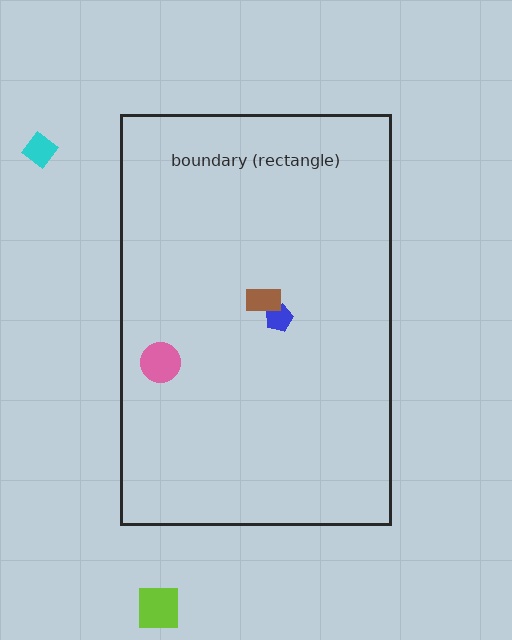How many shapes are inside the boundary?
3 inside, 2 outside.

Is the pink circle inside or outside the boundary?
Inside.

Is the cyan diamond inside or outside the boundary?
Outside.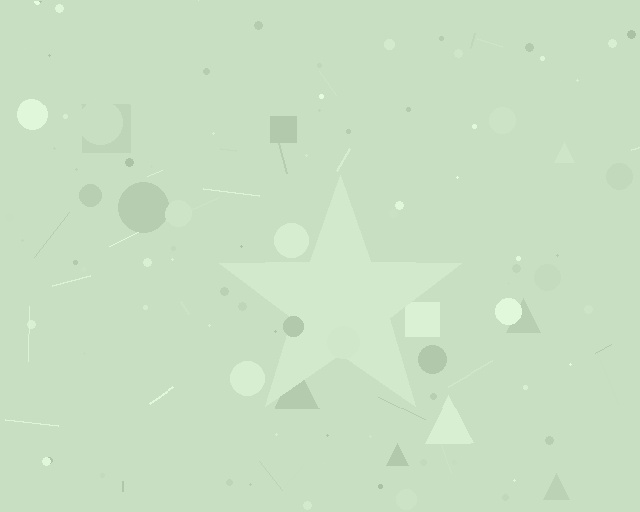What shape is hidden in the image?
A star is hidden in the image.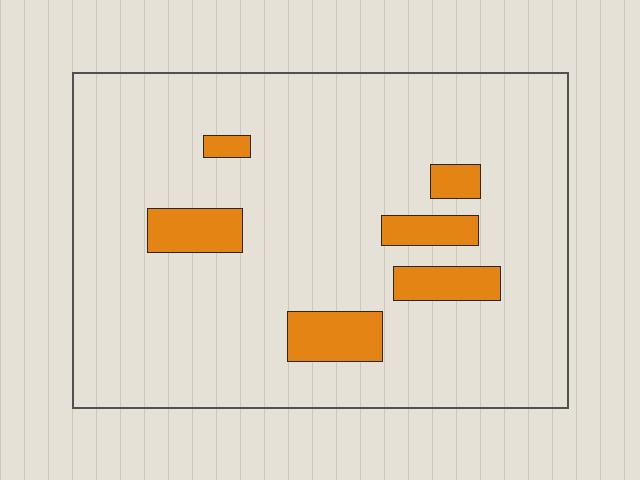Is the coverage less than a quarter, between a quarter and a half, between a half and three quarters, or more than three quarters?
Less than a quarter.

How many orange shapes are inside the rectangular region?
6.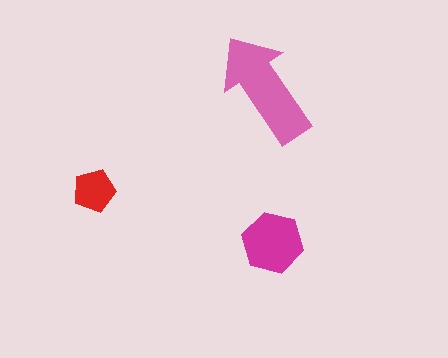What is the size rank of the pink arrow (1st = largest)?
1st.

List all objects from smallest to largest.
The red pentagon, the magenta hexagon, the pink arrow.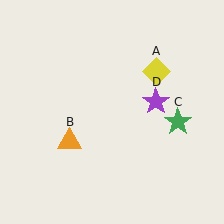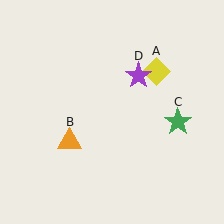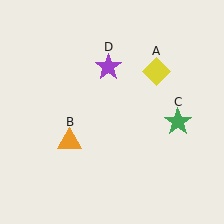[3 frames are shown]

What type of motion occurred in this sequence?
The purple star (object D) rotated counterclockwise around the center of the scene.